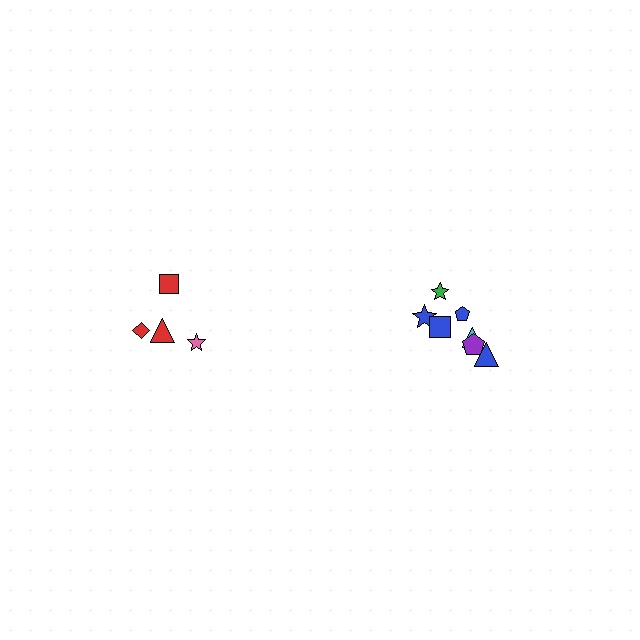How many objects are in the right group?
There are 7 objects.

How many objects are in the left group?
There are 4 objects.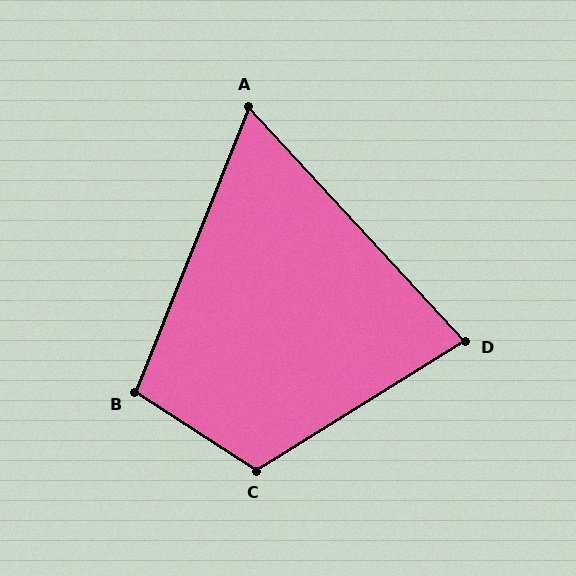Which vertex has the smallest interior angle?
A, at approximately 64 degrees.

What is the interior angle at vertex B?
Approximately 101 degrees (obtuse).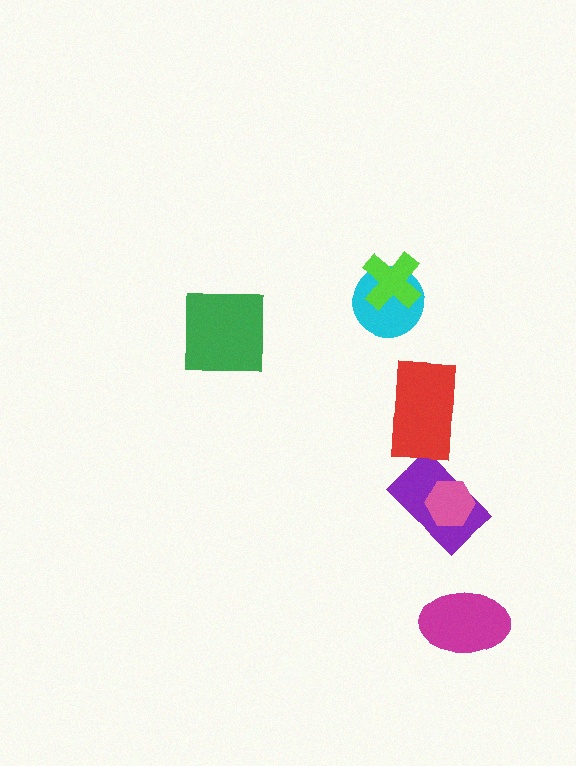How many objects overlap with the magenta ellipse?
0 objects overlap with the magenta ellipse.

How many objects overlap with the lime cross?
1 object overlaps with the lime cross.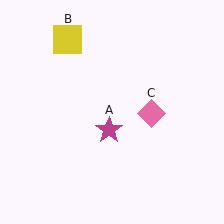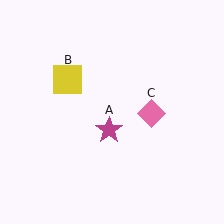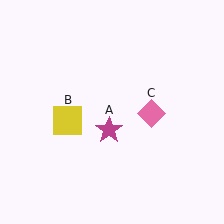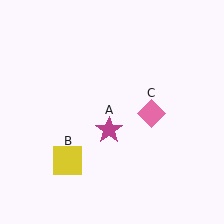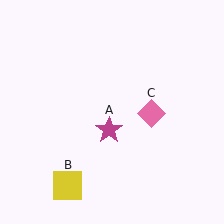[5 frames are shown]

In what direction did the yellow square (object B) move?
The yellow square (object B) moved down.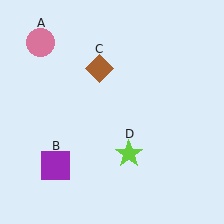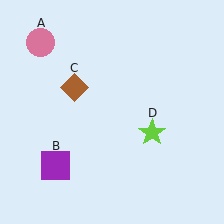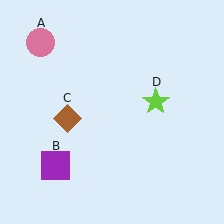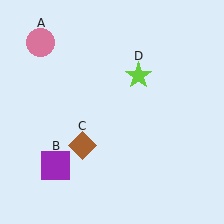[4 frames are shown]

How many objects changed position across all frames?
2 objects changed position: brown diamond (object C), lime star (object D).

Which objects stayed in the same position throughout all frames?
Pink circle (object A) and purple square (object B) remained stationary.